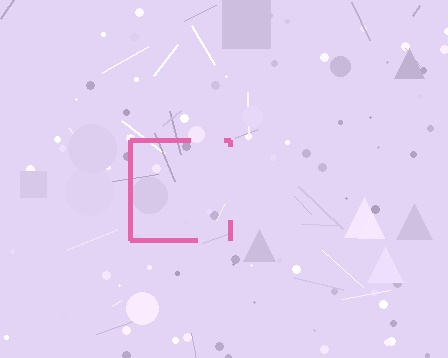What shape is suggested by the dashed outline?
The dashed outline suggests a square.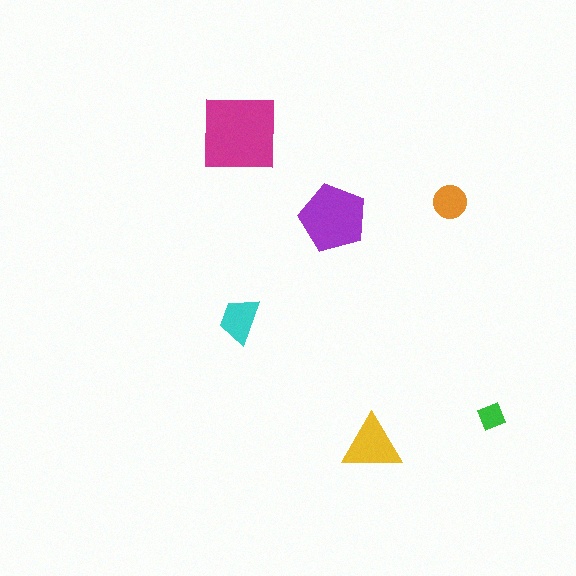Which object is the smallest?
The green diamond.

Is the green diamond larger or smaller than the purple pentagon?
Smaller.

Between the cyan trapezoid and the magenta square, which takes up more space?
The magenta square.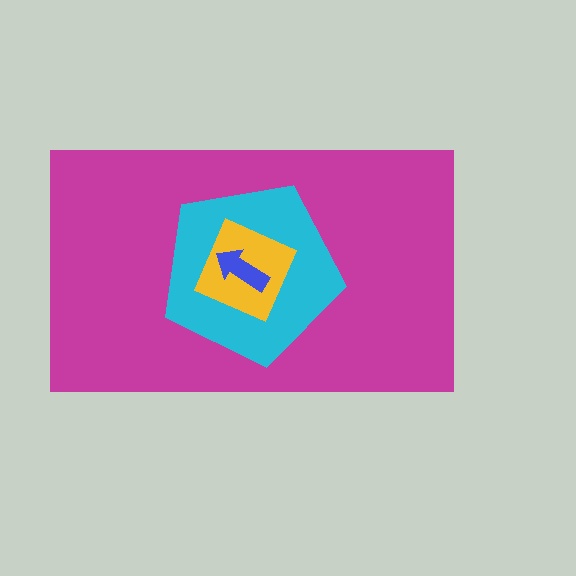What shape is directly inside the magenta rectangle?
The cyan pentagon.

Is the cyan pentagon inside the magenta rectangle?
Yes.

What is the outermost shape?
The magenta rectangle.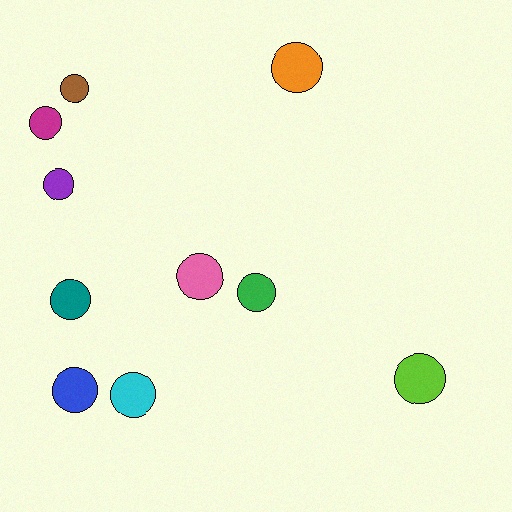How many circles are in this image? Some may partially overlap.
There are 10 circles.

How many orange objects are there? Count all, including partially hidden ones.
There is 1 orange object.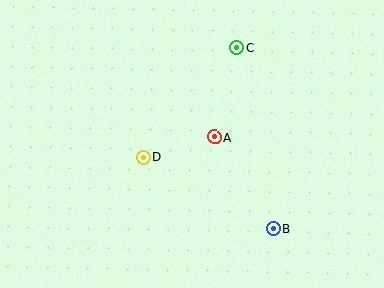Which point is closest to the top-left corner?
Point D is closest to the top-left corner.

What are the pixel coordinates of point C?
Point C is at (237, 48).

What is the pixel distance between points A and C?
The distance between A and C is 92 pixels.